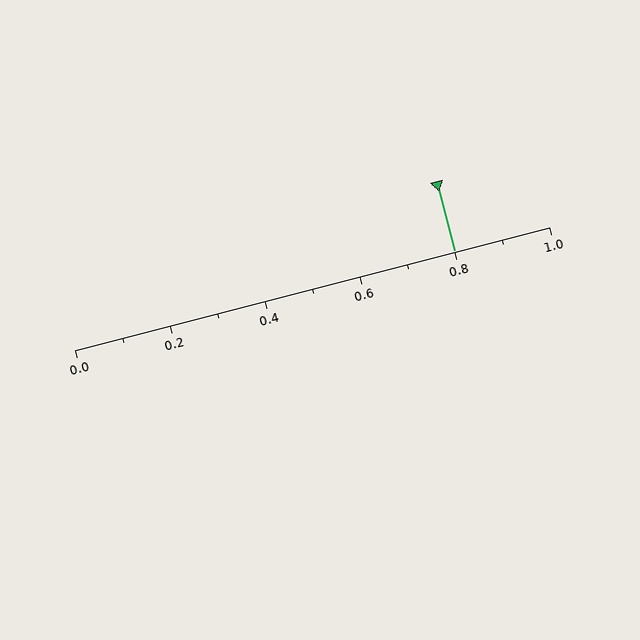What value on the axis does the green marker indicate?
The marker indicates approximately 0.8.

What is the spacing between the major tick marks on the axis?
The major ticks are spaced 0.2 apart.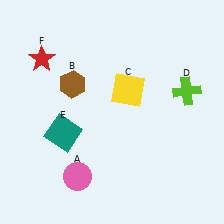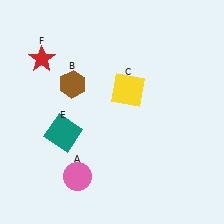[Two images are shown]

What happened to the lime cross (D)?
The lime cross (D) was removed in Image 2. It was in the top-right area of Image 1.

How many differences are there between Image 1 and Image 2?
There is 1 difference between the two images.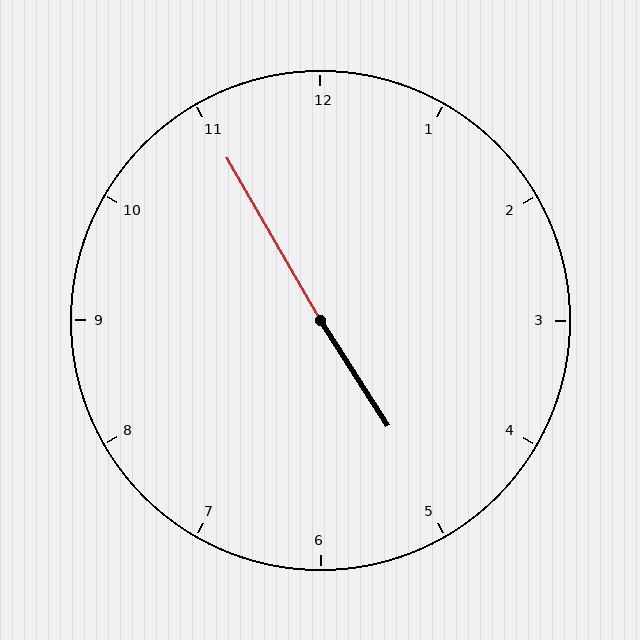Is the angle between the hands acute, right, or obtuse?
It is obtuse.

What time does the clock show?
4:55.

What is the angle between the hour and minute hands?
Approximately 178 degrees.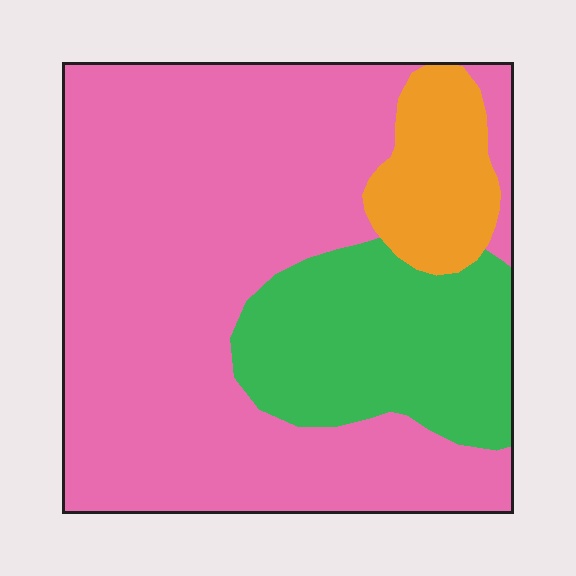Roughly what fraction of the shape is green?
Green covers around 20% of the shape.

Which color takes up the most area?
Pink, at roughly 70%.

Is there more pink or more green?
Pink.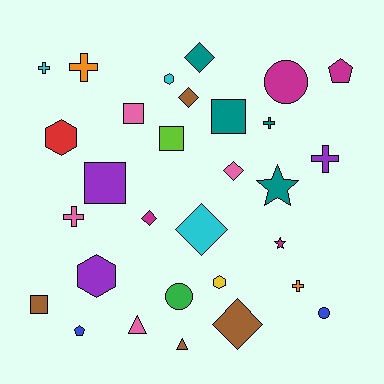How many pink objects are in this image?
There are 4 pink objects.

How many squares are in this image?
There are 5 squares.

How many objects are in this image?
There are 30 objects.